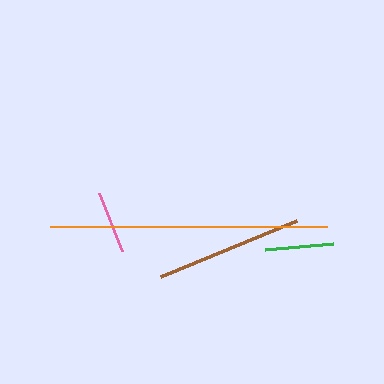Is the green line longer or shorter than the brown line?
The brown line is longer than the green line.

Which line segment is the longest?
The orange line is the longest at approximately 277 pixels.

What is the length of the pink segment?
The pink segment is approximately 62 pixels long.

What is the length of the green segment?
The green segment is approximately 68 pixels long.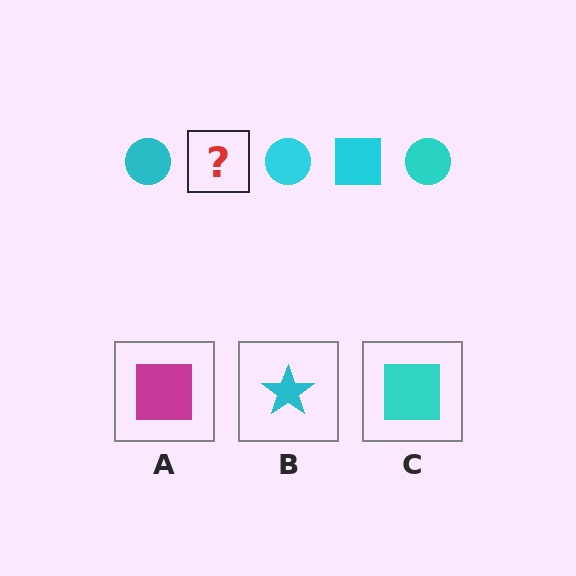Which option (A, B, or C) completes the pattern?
C.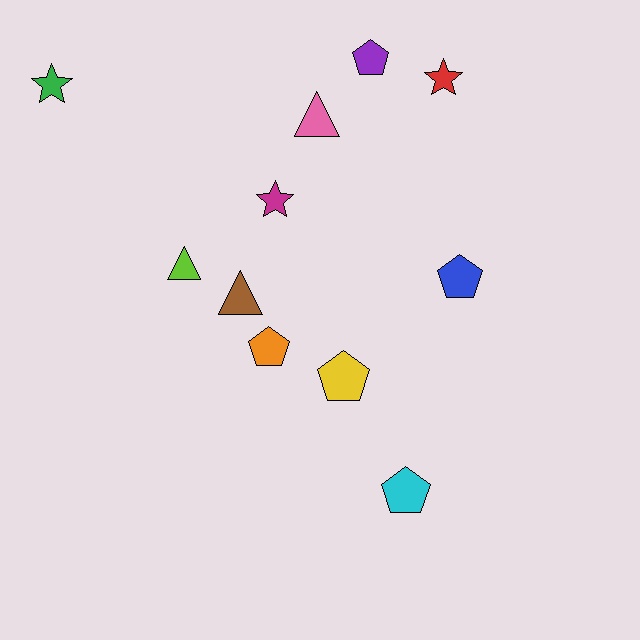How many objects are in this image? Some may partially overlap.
There are 11 objects.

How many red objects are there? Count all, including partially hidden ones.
There is 1 red object.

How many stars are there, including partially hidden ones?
There are 3 stars.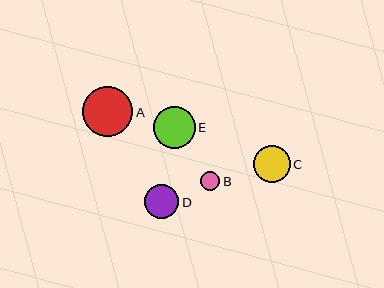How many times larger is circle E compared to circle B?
Circle E is approximately 2.2 times the size of circle B.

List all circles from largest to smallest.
From largest to smallest: A, E, C, D, B.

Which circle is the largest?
Circle A is the largest with a size of approximately 50 pixels.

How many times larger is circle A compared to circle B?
Circle A is approximately 2.6 times the size of circle B.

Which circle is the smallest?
Circle B is the smallest with a size of approximately 19 pixels.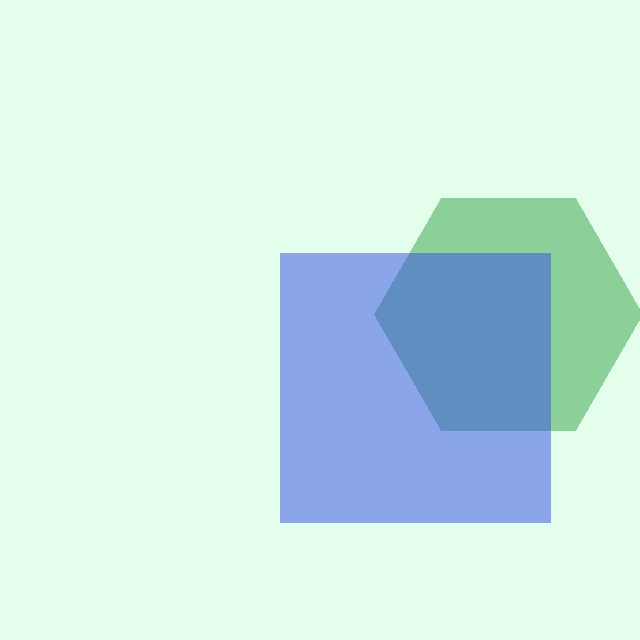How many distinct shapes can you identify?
There are 2 distinct shapes: a green hexagon, a blue square.